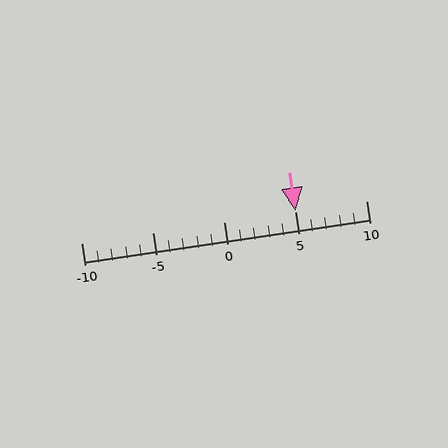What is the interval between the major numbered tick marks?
The major tick marks are spaced 5 units apart.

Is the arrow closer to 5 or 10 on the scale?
The arrow is closer to 5.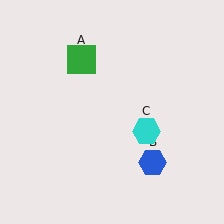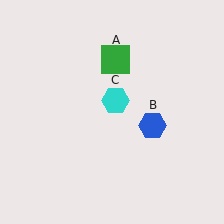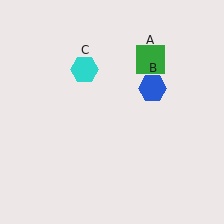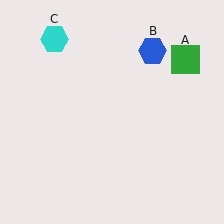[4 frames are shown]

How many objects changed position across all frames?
3 objects changed position: green square (object A), blue hexagon (object B), cyan hexagon (object C).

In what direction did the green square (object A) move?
The green square (object A) moved right.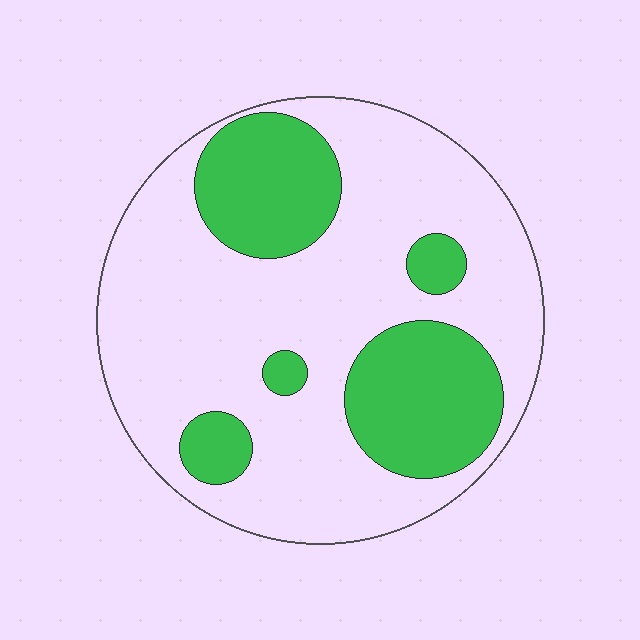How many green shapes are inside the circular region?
5.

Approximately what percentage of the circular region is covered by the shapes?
Approximately 30%.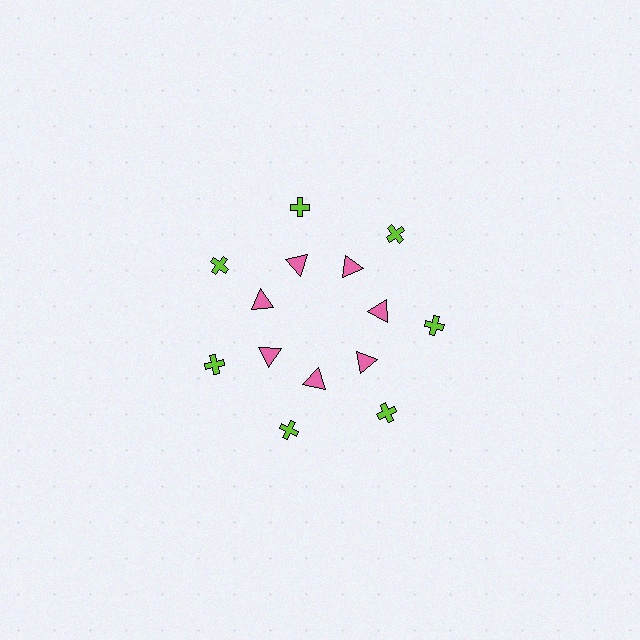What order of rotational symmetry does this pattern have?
This pattern has 7-fold rotational symmetry.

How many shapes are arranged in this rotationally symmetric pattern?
There are 14 shapes, arranged in 7 groups of 2.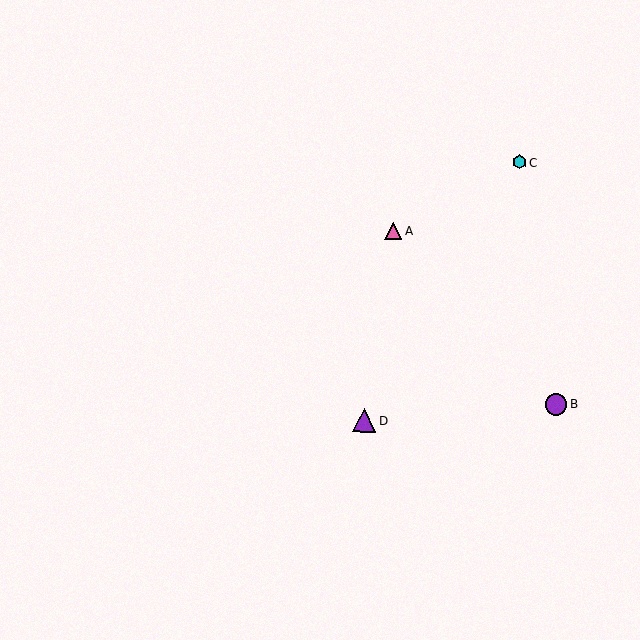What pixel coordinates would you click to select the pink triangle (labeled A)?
Click at (393, 231) to select the pink triangle A.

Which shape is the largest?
The purple triangle (labeled D) is the largest.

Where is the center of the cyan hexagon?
The center of the cyan hexagon is at (519, 162).